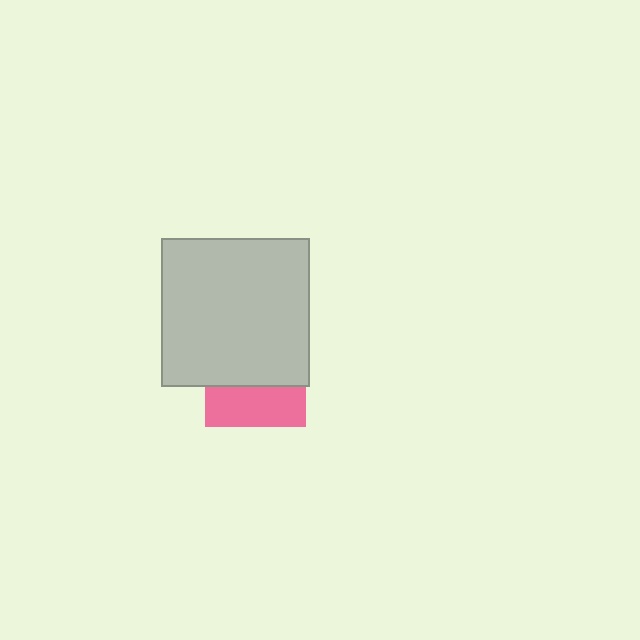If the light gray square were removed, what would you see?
You would see the complete pink square.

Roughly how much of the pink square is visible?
A small part of it is visible (roughly 39%).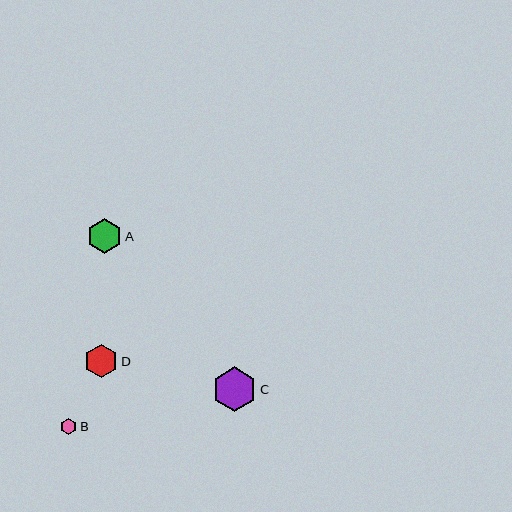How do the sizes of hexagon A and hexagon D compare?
Hexagon A and hexagon D are approximately the same size.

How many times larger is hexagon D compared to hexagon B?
Hexagon D is approximately 2.1 times the size of hexagon B.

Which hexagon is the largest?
Hexagon C is the largest with a size of approximately 44 pixels.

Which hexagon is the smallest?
Hexagon B is the smallest with a size of approximately 16 pixels.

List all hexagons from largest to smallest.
From largest to smallest: C, A, D, B.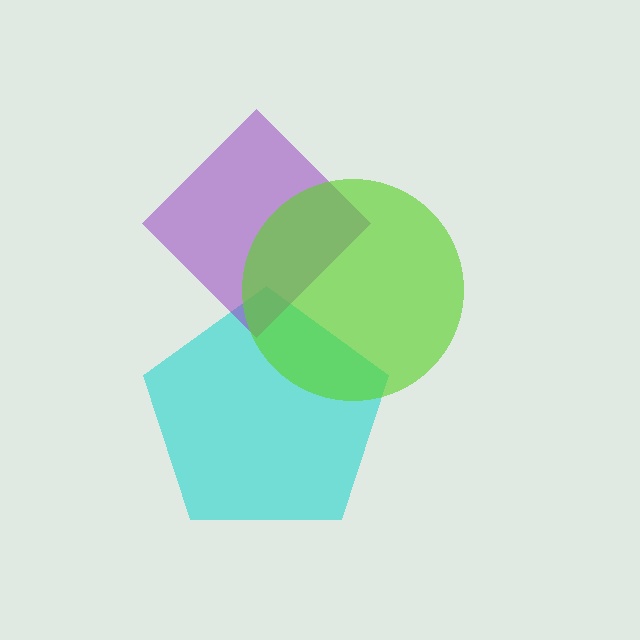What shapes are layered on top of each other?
The layered shapes are: a cyan pentagon, a purple diamond, a lime circle.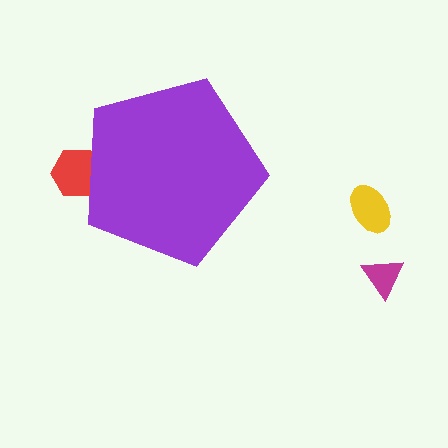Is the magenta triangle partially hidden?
No, the magenta triangle is fully visible.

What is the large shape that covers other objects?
A purple pentagon.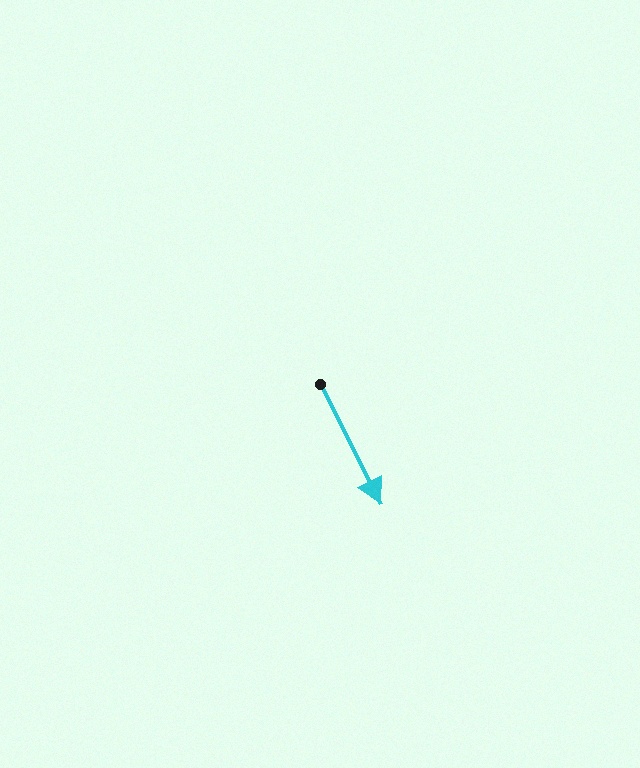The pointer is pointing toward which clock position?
Roughly 5 o'clock.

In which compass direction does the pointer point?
Southeast.